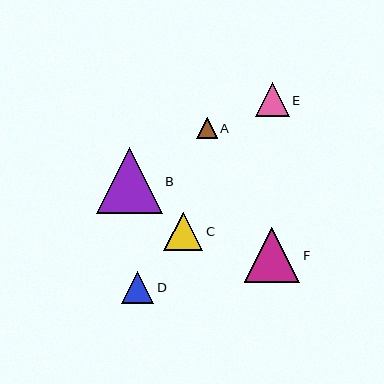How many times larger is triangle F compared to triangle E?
Triangle F is approximately 1.6 times the size of triangle E.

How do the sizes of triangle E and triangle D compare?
Triangle E and triangle D are approximately the same size.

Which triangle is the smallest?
Triangle A is the smallest with a size of approximately 20 pixels.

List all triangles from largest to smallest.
From largest to smallest: B, F, C, E, D, A.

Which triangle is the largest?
Triangle B is the largest with a size of approximately 65 pixels.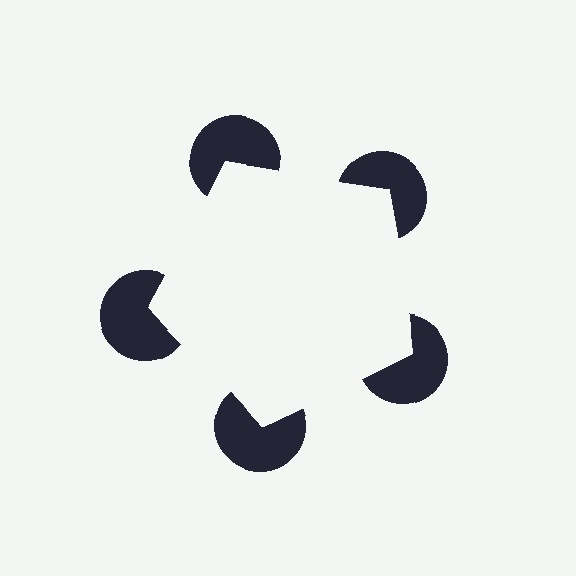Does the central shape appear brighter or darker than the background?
It typically appears slightly brighter than the background, even though no actual brightness change is drawn.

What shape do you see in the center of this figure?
An illusory pentagon — its edges are inferred from the aligned wedge cuts in the pac-man discs, not physically drawn.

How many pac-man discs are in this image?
There are 5 — one at each vertex of the illusory pentagon.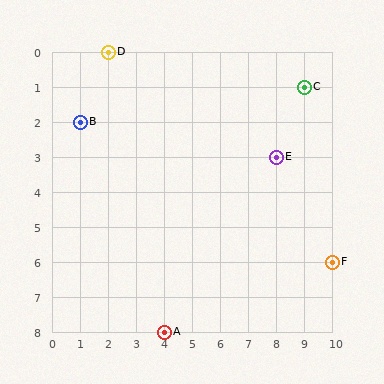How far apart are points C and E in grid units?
Points C and E are 1 column and 2 rows apart (about 2.2 grid units diagonally).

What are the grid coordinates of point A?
Point A is at grid coordinates (4, 8).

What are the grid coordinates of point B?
Point B is at grid coordinates (1, 2).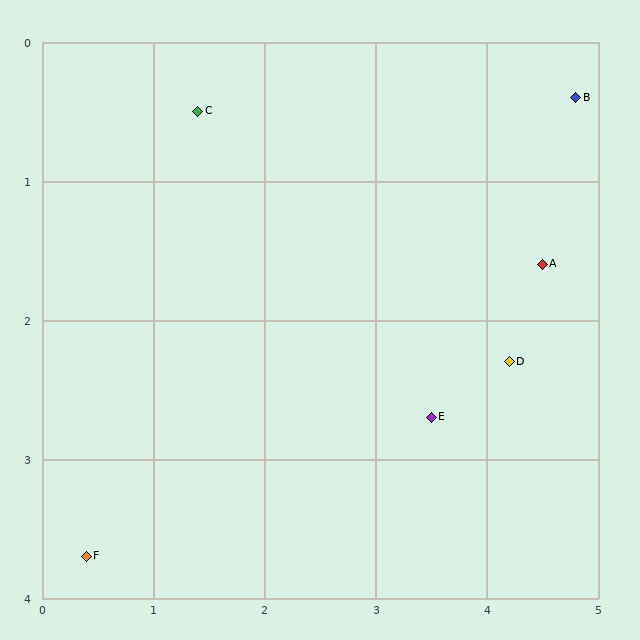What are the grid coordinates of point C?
Point C is at approximately (1.4, 0.5).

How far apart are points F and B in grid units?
Points F and B are about 5.5 grid units apart.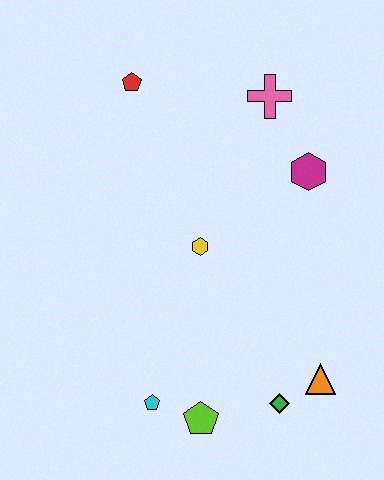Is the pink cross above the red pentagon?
No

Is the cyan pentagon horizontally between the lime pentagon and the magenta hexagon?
No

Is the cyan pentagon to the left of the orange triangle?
Yes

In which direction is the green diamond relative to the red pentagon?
The green diamond is below the red pentagon.